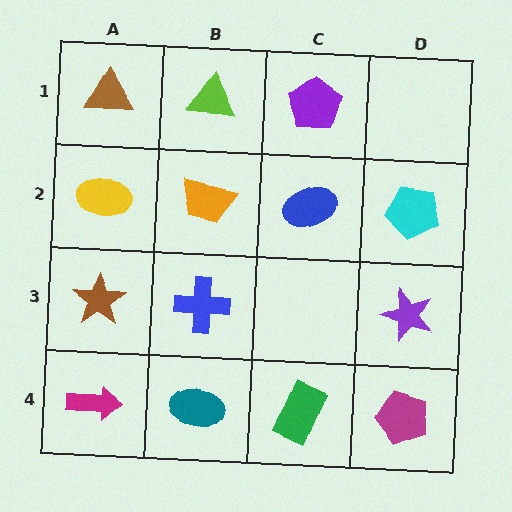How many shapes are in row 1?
3 shapes.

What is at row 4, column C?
A green rectangle.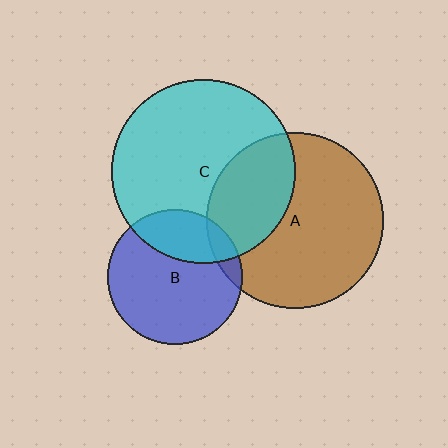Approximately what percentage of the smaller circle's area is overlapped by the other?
Approximately 30%.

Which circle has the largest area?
Circle C (cyan).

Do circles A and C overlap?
Yes.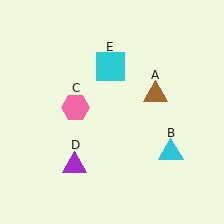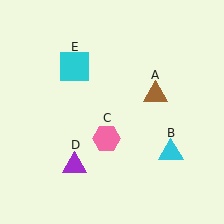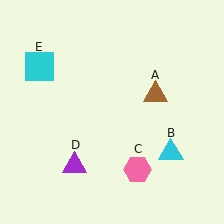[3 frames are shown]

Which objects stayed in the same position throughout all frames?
Brown triangle (object A) and cyan triangle (object B) and purple triangle (object D) remained stationary.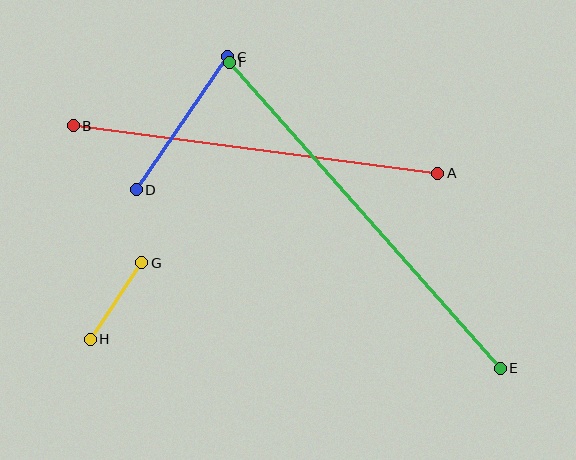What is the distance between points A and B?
The distance is approximately 368 pixels.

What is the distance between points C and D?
The distance is approximately 161 pixels.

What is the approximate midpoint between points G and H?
The midpoint is at approximately (116, 301) pixels.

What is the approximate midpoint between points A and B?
The midpoint is at approximately (256, 149) pixels.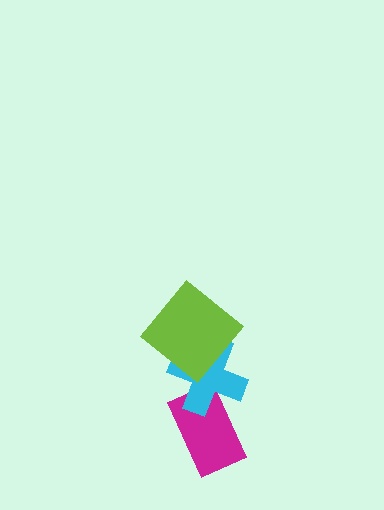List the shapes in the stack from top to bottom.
From top to bottom: the lime diamond, the cyan cross, the magenta rectangle.